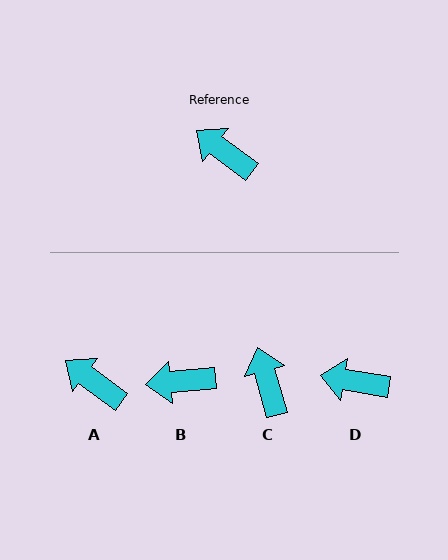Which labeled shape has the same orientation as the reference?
A.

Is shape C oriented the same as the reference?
No, it is off by about 37 degrees.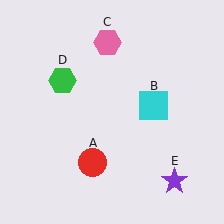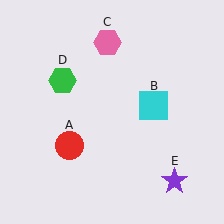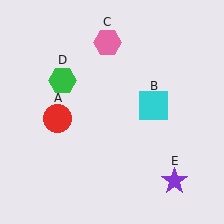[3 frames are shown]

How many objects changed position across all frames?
1 object changed position: red circle (object A).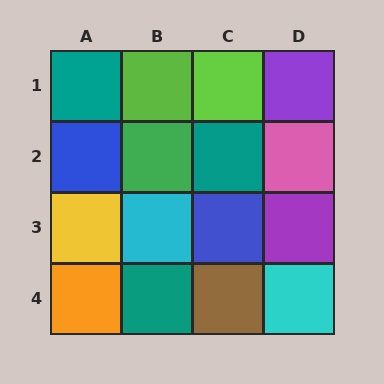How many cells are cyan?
2 cells are cyan.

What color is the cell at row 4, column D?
Cyan.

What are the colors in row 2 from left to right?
Blue, green, teal, pink.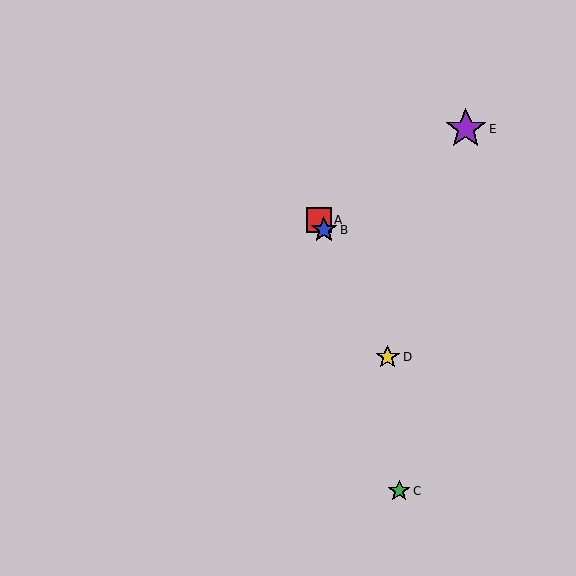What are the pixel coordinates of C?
Object C is at (399, 491).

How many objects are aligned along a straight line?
3 objects (A, B, D) are aligned along a straight line.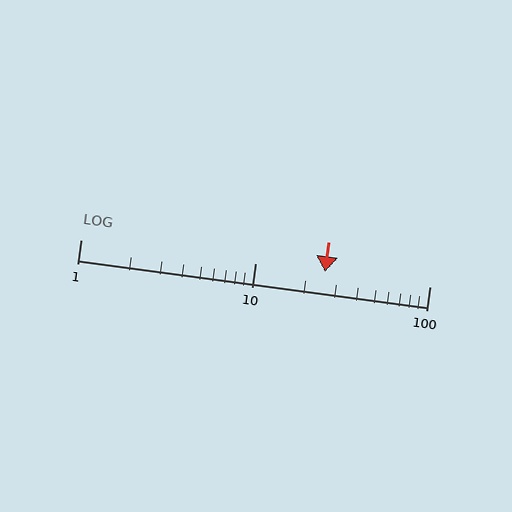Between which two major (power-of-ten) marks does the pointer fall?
The pointer is between 10 and 100.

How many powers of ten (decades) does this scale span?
The scale spans 2 decades, from 1 to 100.